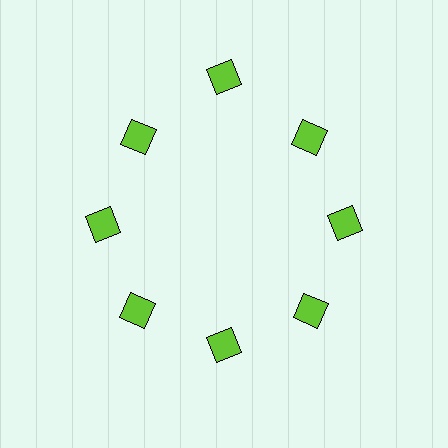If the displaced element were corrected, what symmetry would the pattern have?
It would have 8-fold rotational symmetry — the pattern would map onto itself every 45 degrees.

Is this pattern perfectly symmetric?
No. The 8 lime squares are arranged in a ring, but one element near the 12 o'clock position is pushed outward from the center, breaking the 8-fold rotational symmetry.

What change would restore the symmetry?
The symmetry would be restored by moving it inward, back onto the ring so that all 8 squares sit at equal angles and equal distance from the center.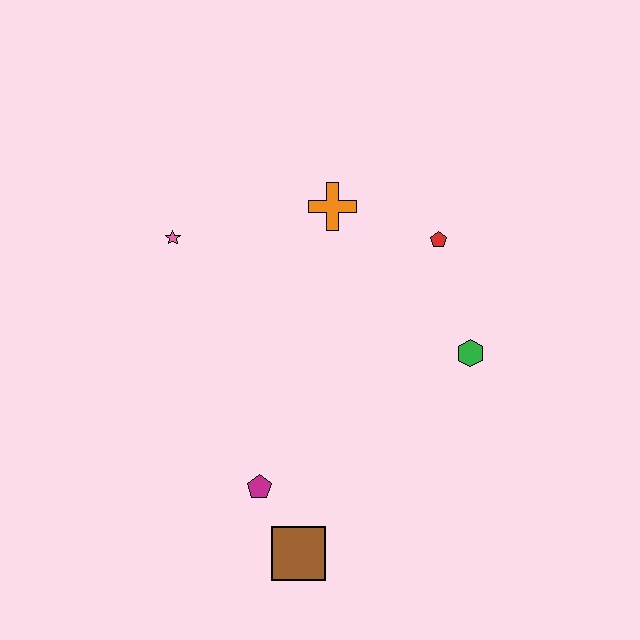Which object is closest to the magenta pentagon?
The brown square is closest to the magenta pentagon.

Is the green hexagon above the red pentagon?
No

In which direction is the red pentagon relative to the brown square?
The red pentagon is above the brown square.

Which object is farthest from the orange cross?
The brown square is farthest from the orange cross.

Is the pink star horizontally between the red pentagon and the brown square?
No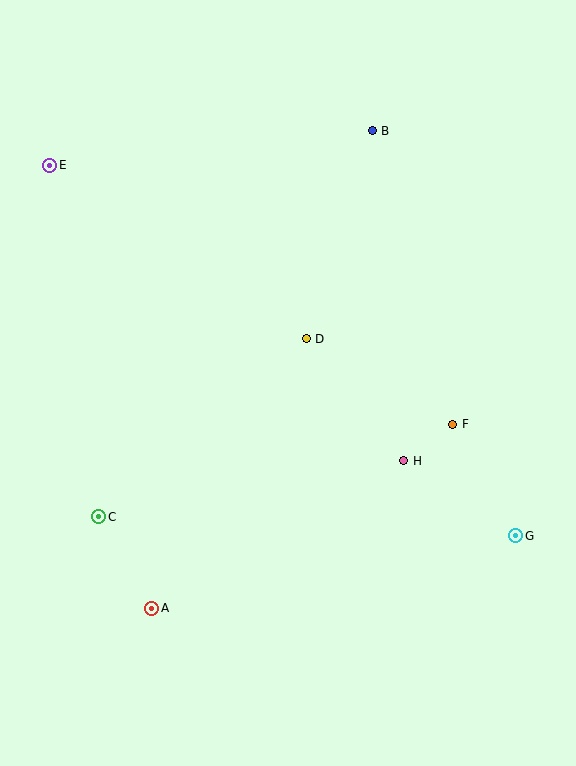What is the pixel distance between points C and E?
The distance between C and E is 355 pixels.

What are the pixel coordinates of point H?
Point H is at (404, 461).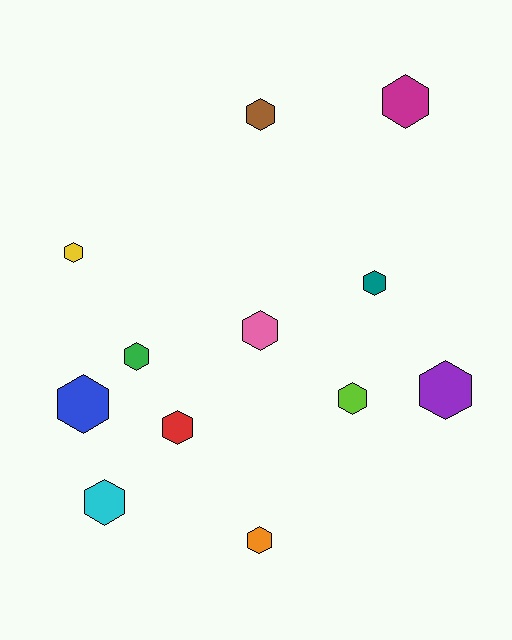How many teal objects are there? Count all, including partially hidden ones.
There is 1 teal object.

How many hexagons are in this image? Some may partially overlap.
There are 12 hexagons.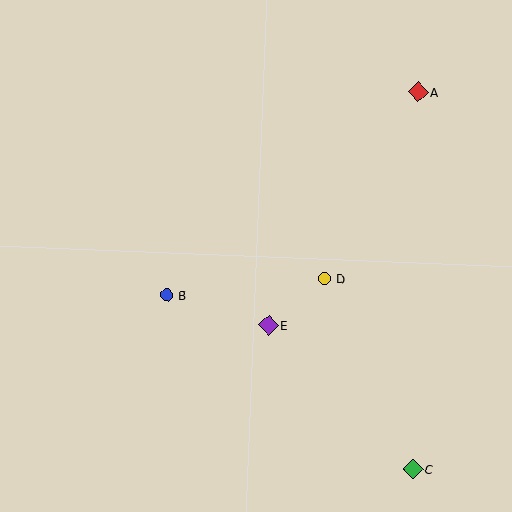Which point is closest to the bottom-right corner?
Point C is closest to the bottom-right corner.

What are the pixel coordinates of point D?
Point D is at (324, 278).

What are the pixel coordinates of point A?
Point A is at (418, 92).